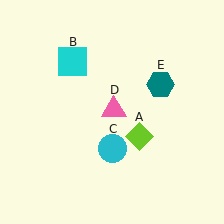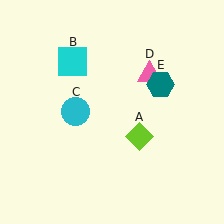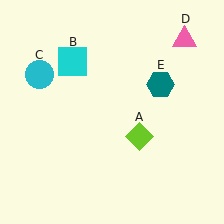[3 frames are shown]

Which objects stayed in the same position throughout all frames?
Lime diamond (object A) and cyan square (object B) and teal hexagon (object E) remained stationary.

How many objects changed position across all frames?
2 objects changed position: cyan circle (object C), pink triangle (object D).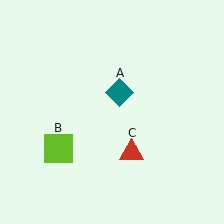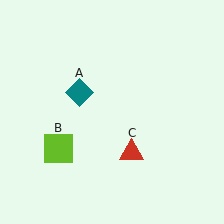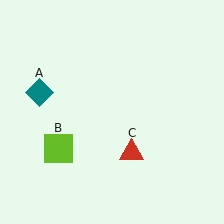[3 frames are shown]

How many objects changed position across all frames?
1 object changed position: teal diamond (object A).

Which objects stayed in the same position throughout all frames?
Lime square (object B) and red triangle (object C) remained stationary.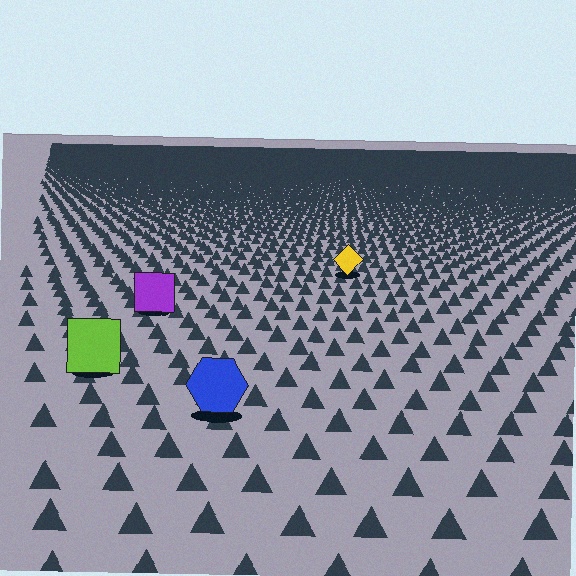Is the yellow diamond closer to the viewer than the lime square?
No. The lime square is closer — you can tell from the texture gradient: the ground texture is coarser near it.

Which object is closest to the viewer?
The blue hexagon is closest. The texture marks near it are larger and more spread out.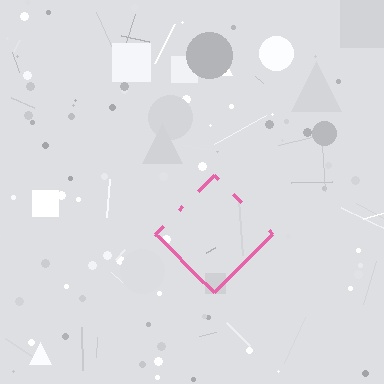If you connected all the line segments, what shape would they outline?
They would outline a diamond.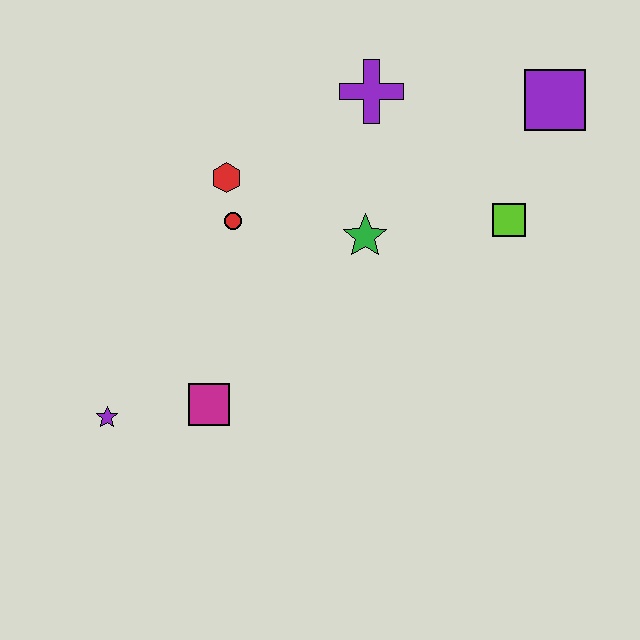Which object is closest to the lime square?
The purple square is closest to the lime square.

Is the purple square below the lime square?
No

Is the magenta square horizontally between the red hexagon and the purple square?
No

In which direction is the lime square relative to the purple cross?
The lime square is to the right of the purple cross.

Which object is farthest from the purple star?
The purple square is farthest from the purple star.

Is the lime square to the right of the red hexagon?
Yes